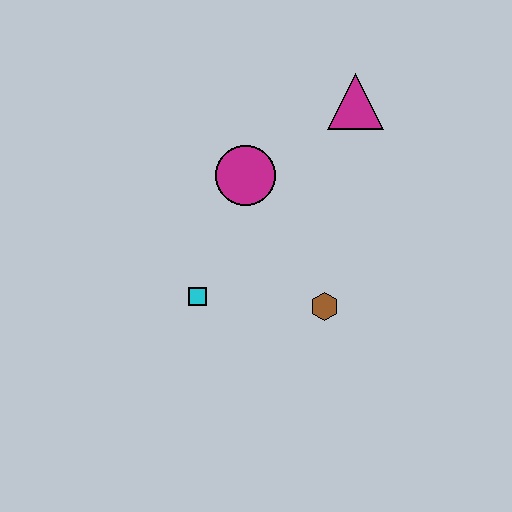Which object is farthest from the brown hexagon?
The magenta triangle is farthest from the brown hexagon.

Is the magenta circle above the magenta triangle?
No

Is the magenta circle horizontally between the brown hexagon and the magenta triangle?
No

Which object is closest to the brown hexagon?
The cyan square is closest to the brown hexagon.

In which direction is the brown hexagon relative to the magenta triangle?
The brown hexagon is below the magenta triangle.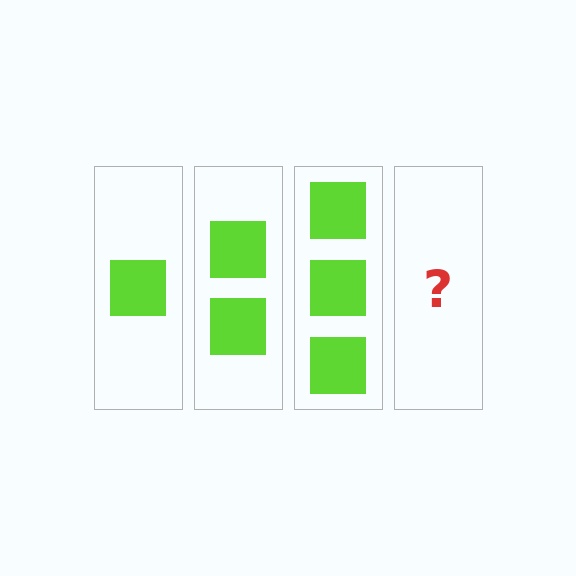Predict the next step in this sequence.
The next step is 4 squares.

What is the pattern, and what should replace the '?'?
The pattern is that each step adds one more square. The '?' should be 4 squares.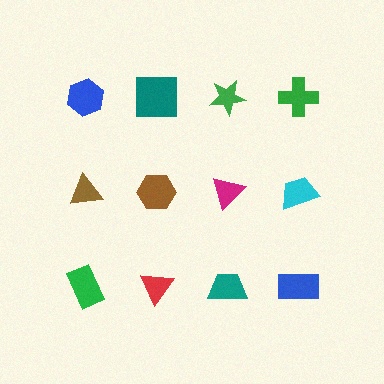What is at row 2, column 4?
A cyan trapezoid.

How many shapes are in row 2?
4 shapes.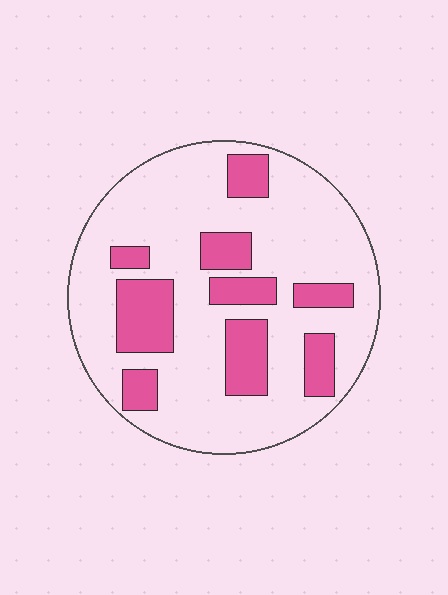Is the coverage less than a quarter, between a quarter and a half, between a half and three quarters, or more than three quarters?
Less than a quarter.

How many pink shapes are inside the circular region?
9.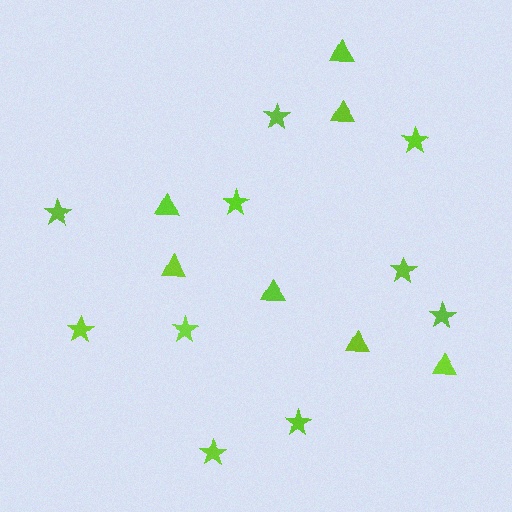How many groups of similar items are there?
There are 2 groups: one group of stars (10) and one group of triangles (7).